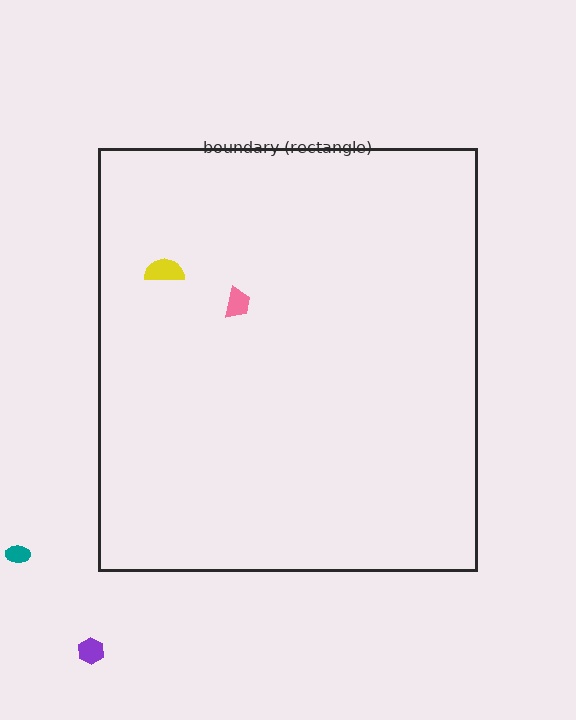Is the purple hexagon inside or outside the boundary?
Outside.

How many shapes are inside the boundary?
2 inside, 2 outside.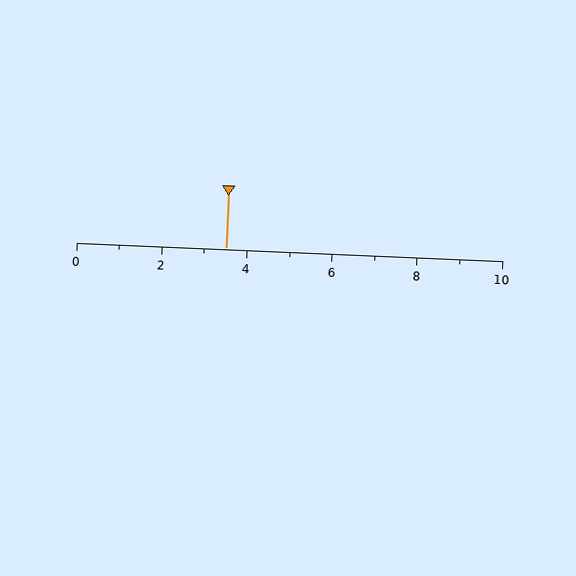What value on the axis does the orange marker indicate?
The marker indicates approximately 3.5.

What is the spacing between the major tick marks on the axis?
The major ticks are spaced 2 apart.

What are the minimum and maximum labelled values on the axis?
The axis runs from 0 to 10.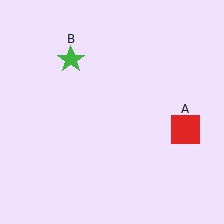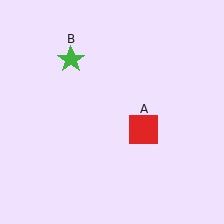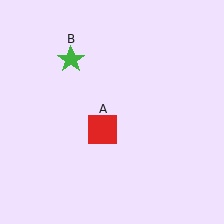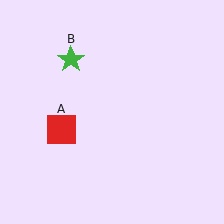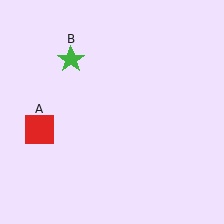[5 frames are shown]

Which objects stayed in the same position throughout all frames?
Green star (object B) remained stationary.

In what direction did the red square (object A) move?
The red square (object A) moved left.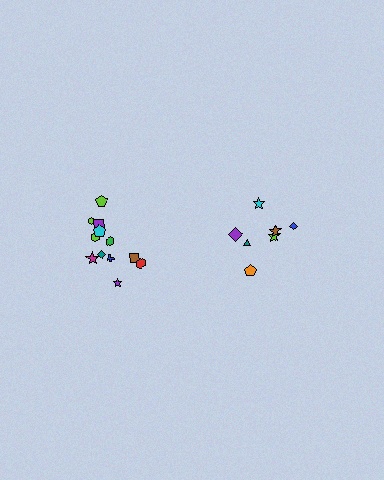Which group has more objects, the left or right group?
The left group.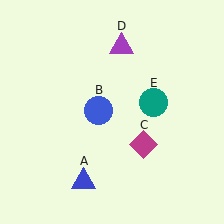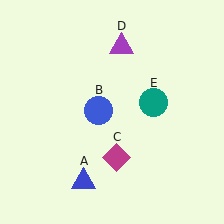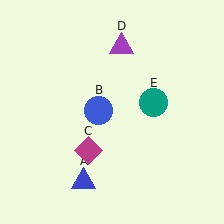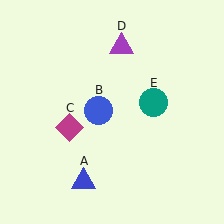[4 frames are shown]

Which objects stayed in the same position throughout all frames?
Blue triangle (object A) and blue circle (object B) and purple triangle (object D) and teal circle (object E) remained stationary.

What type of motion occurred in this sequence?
The magenta diamond (object C) rotated clockwise around the center of the scene.